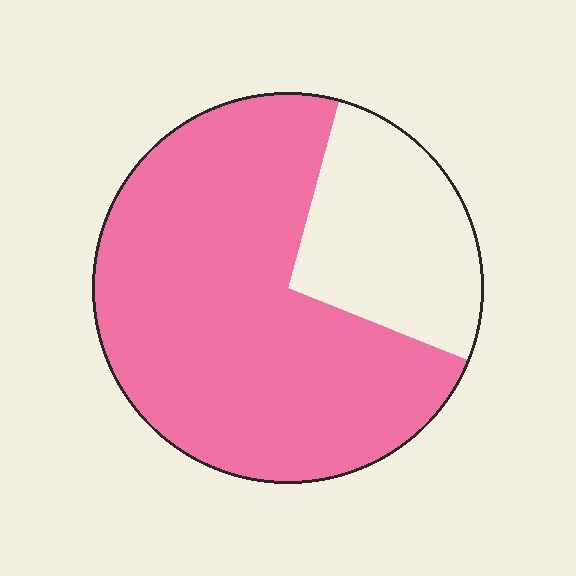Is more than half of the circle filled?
Yes.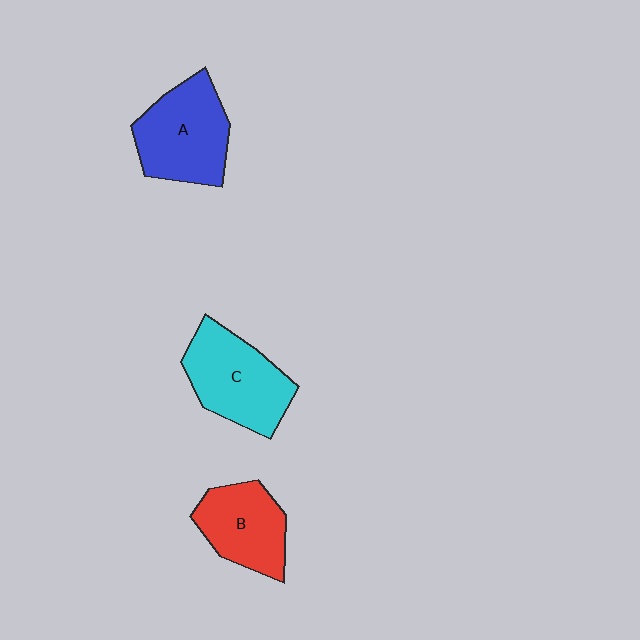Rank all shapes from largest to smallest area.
From largest to smallest: A (blue), C (cyan), B (red).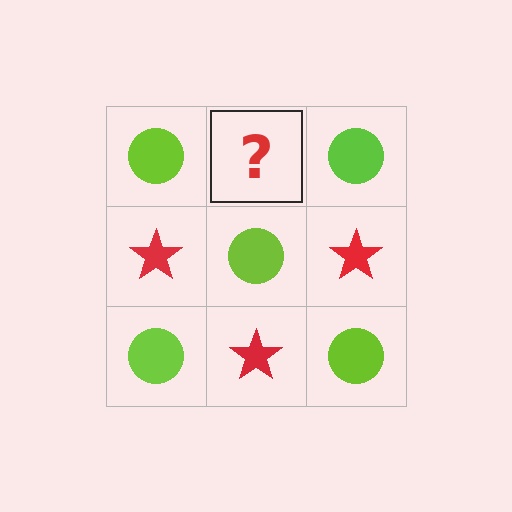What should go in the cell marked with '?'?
The missing cell should contain a red star.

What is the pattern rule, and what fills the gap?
The rule is that it alternates lime circle and red star in a checkerboard pattern. The gap should be filled with a red star.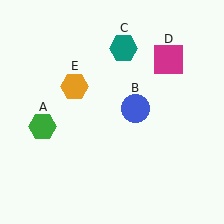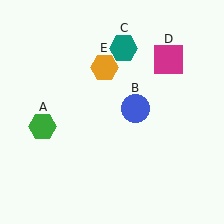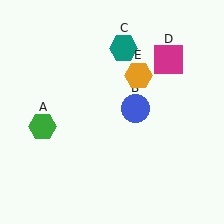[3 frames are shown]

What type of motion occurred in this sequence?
The orange hexagon (object E) rotated clockwise around the center of the scene.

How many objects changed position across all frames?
1 object changed position: orange hexagon (object E).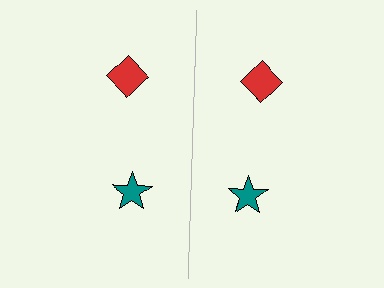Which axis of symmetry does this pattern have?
The pattern has a vertical axis of symmetry running through the center of the image.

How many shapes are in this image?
There are 4 shapes in this image.